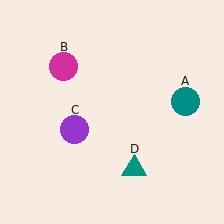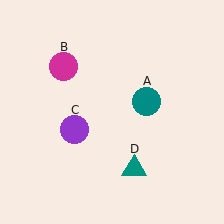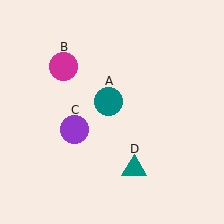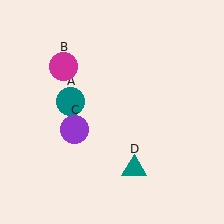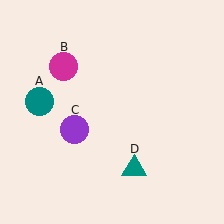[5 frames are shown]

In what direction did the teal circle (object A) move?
The teal circle (object A) moved left.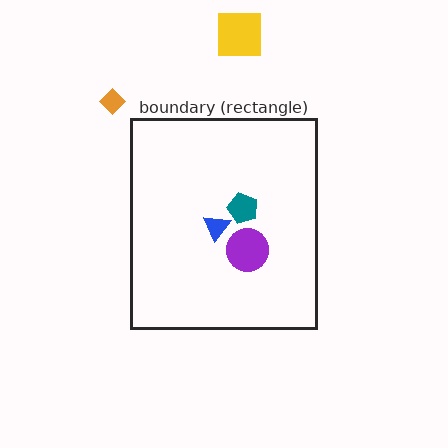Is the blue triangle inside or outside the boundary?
Inside.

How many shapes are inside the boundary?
3 inside, 2 outside.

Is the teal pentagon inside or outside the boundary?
Inside.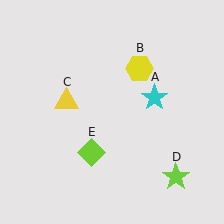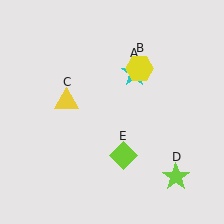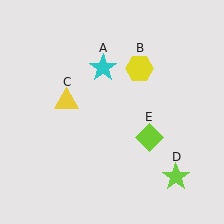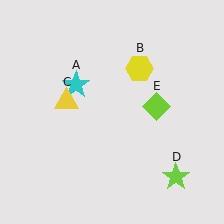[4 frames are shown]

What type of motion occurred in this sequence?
The cyan star (object A), lime diamond (object E) rotated counterclockwise around the center of the scene.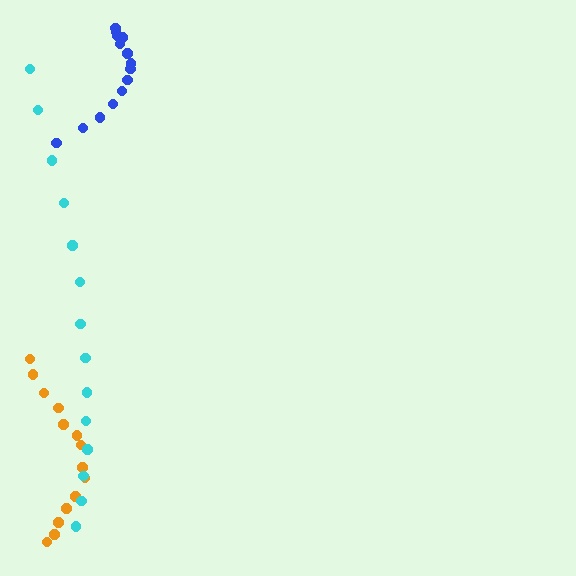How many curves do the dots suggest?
There are 3 distinct paths.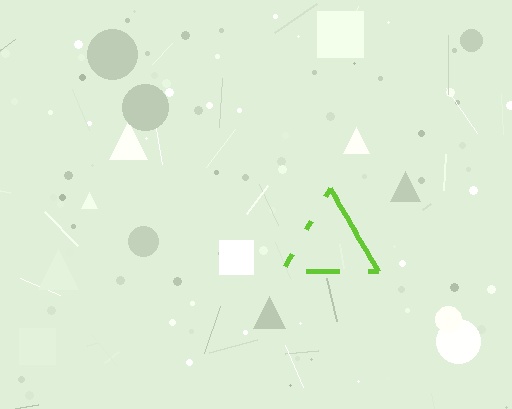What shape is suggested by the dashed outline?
The dashed outline suggests a triangle.